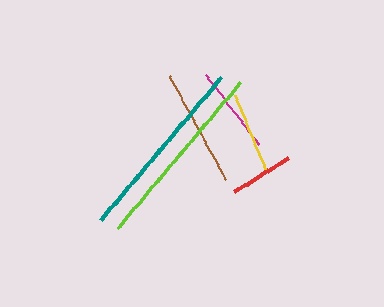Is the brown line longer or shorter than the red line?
The brown line is longer than the red line.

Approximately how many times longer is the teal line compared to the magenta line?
The teal line is approximately 2.1 times the length of the magenta line.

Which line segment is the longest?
The lime line is the longest at approximately 191 pixels.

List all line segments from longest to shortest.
From longest to shortest: lime, teal, brown, magenta, yellow, red.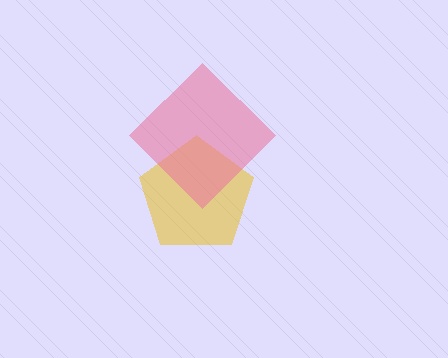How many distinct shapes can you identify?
There are 2 distinct shapes: a yellow pentagon, a pink diamond.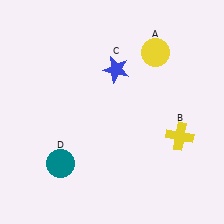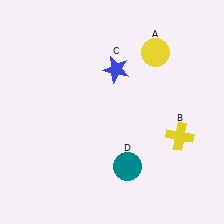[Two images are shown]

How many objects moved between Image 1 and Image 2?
1 object moved between the two images.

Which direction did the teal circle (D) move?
The teal circle (D) moved right.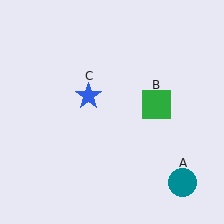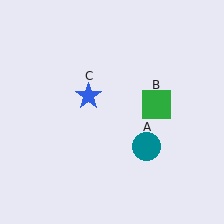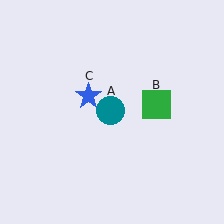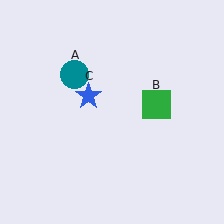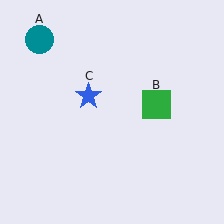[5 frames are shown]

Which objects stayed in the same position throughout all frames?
Green square (object B) and blue star (object C) remained stationary.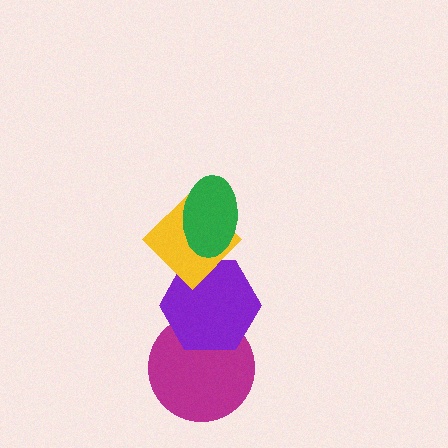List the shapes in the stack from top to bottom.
From top to bottom: the green ellipse, the yellow diamond, the purple hexagon, the magenta circle.